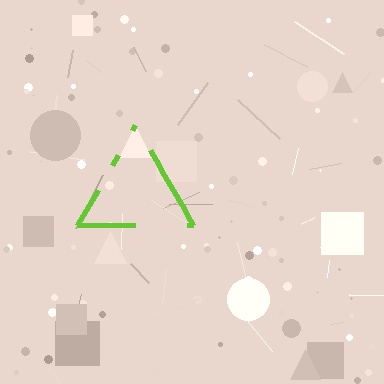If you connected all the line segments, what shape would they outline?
They would outline a triangle.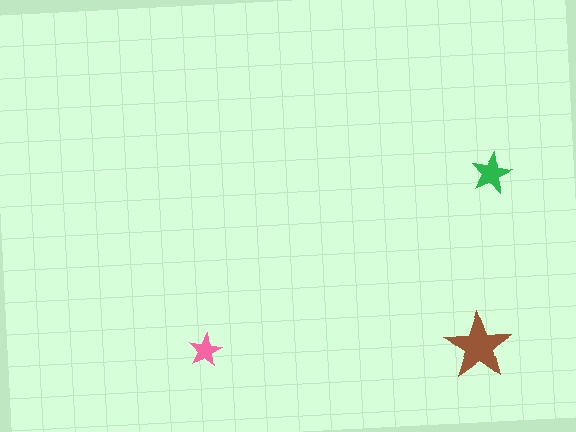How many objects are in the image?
There are 3 objects in the image.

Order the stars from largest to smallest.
the brown one, the green one, the pink one.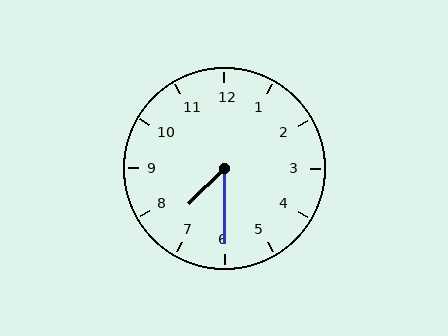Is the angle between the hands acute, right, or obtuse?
It is acute.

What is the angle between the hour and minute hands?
Approximately 45 degrees.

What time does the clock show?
7:30.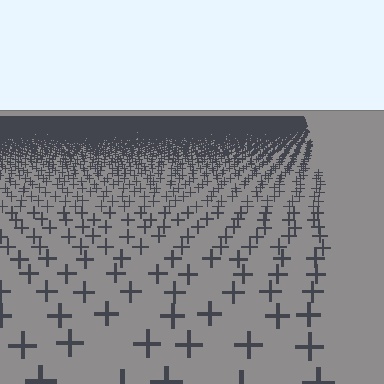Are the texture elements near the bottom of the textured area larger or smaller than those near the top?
Larger. Near the bottom, elements are closer to the viewer and appear at a bigger on-screen size.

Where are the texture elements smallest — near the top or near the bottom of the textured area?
Near the top.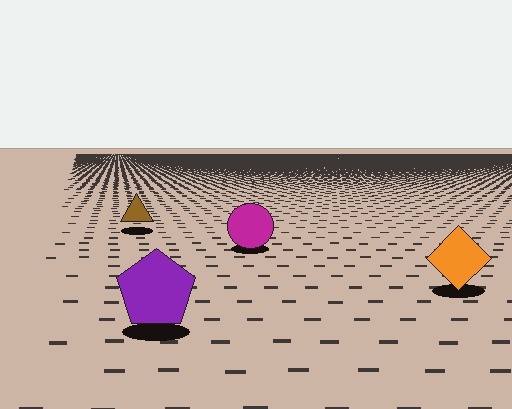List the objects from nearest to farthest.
From nearest to farthest: the purple pentagon, the orange diamond, the magenta circle, the brown triangle.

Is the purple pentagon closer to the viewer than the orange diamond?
Yes. The purple pentagon is closer — you can tell from the texture gradient: the ground texture is coarser near it.